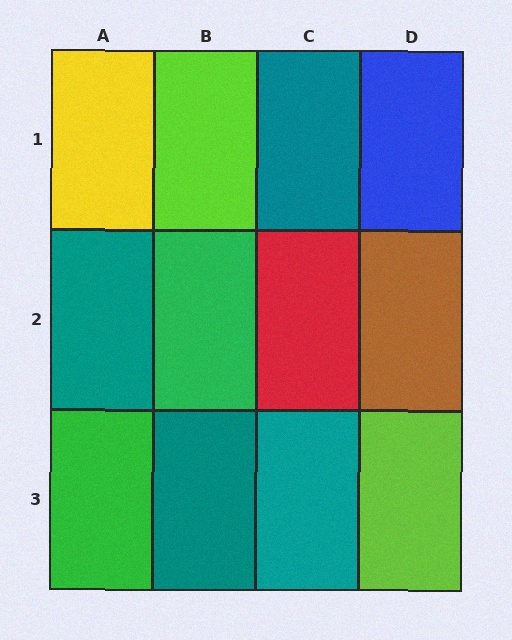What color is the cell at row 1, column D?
Blue.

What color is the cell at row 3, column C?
Teal.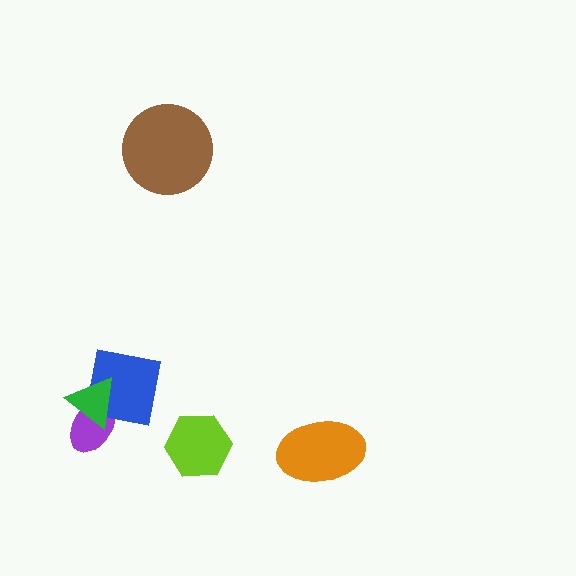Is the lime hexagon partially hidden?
No, no other shape covers it.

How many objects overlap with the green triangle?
2 objects overlap with the green triangle.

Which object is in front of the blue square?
The green triangle is in front of the blue square.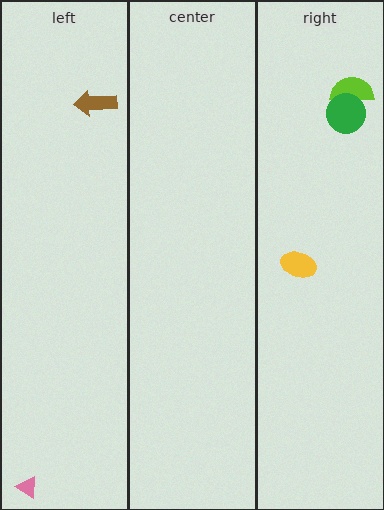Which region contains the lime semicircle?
The right region.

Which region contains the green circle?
The right region.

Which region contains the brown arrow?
The left region.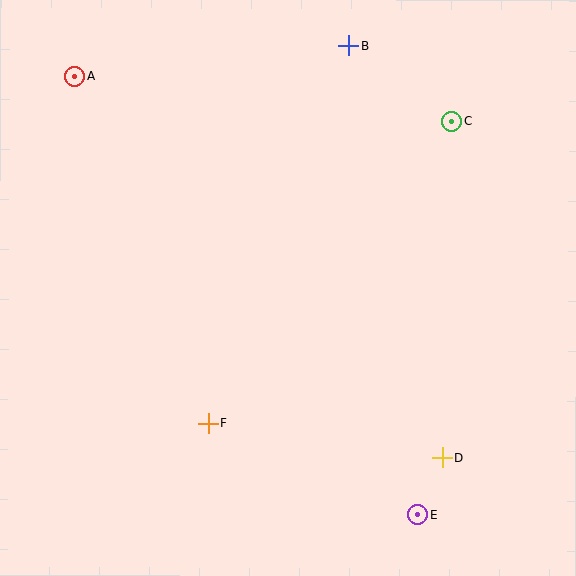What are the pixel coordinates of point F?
Point F is at (209, 423).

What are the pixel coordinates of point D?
Point D is at (443, 458).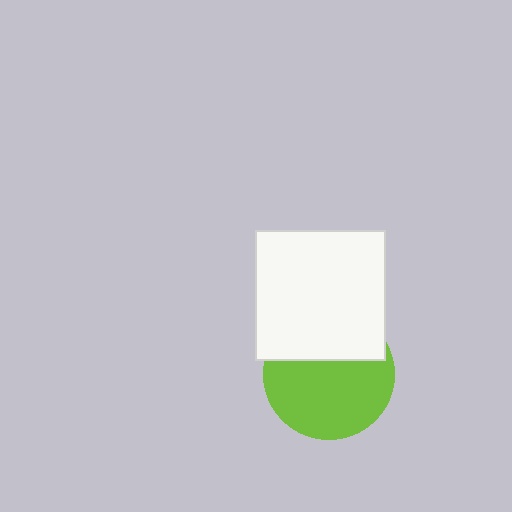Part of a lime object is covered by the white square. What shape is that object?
It is a circle.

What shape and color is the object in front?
The object in front is a white square.